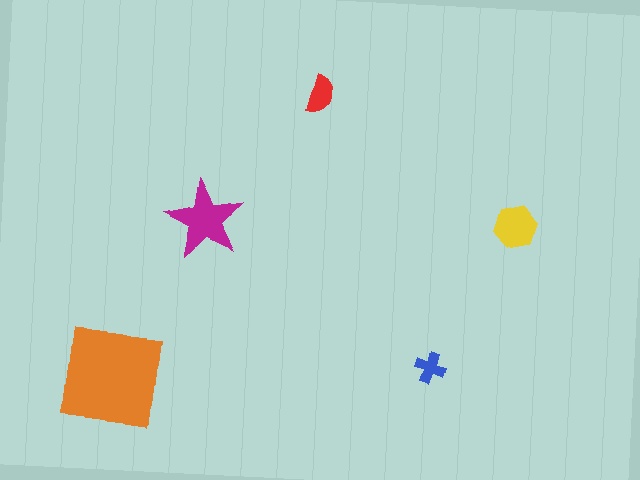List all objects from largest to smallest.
The orange square, the magenta star, the yellow hexagon, the red semicircle, the blue cross.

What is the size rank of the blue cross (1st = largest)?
5th.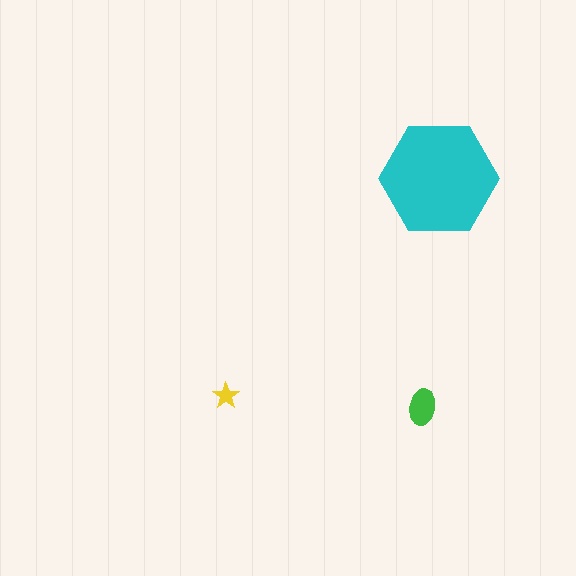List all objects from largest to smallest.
The cyan hexagon, the green ellipse, the yellow star.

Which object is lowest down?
The green ellipse is bottommost.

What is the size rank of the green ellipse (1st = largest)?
2nd.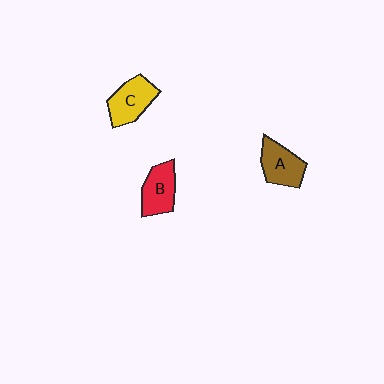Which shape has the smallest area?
Shape B (red).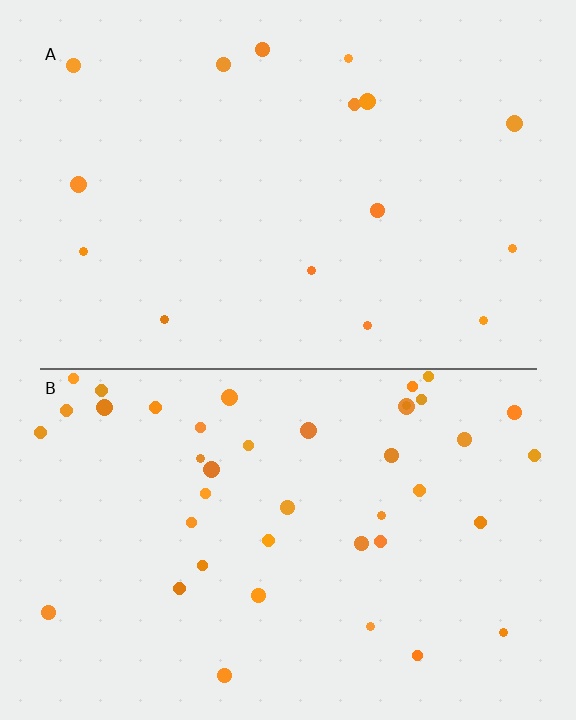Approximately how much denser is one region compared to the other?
Approximately 2.7× — region B over region A.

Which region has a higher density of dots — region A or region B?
B (the bottom).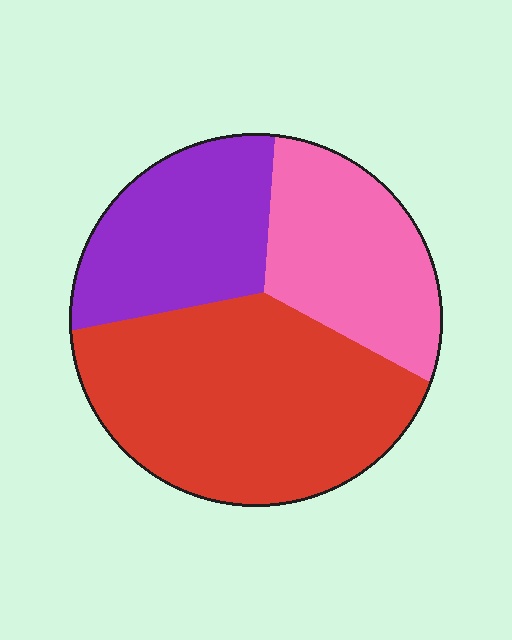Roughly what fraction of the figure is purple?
Purple takes up between a quarter and a half of the figure.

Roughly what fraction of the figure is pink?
Pink takes up about one quarter (1/4) of the figure.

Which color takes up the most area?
Red, at roughly 50%.